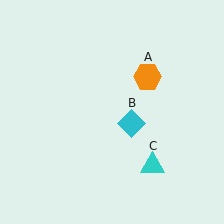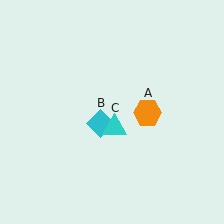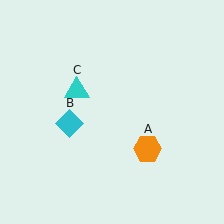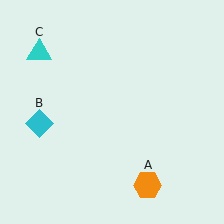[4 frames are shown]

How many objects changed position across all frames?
3 objects changed position: orange hexagon (object A), cyan diamond (object B), cyan triangle (object C).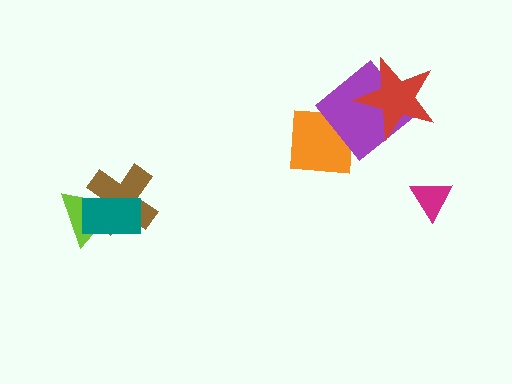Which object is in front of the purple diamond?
The red star is in front of the purple diamond.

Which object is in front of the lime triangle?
The teal rectangle is in front of the lime triangle.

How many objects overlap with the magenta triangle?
0 objects overlap with the magenta triangle.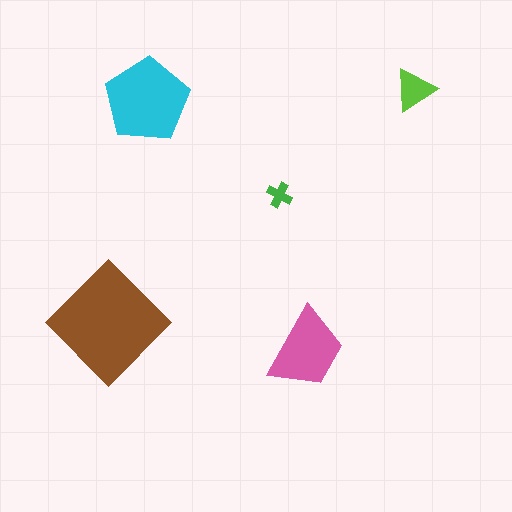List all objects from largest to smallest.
The brown diamond, the cyan pentagon, the pink trapezoid, the lime triangle, the green cross.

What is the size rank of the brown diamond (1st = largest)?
1st.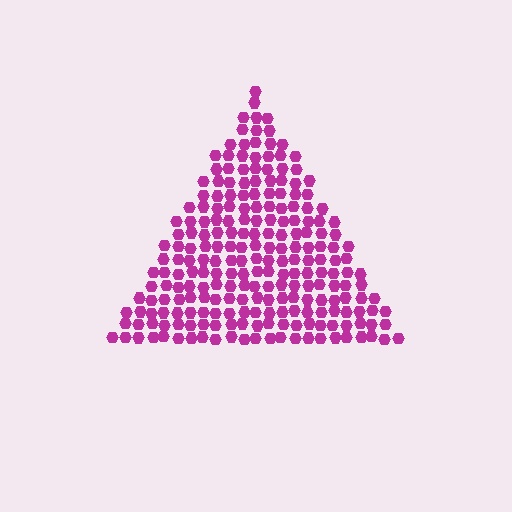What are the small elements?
The small elements are hexagons.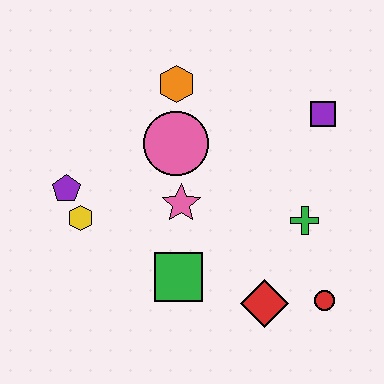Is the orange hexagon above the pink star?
Yes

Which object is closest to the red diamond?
The red circle is closest to the red diamond.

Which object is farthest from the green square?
The purple square is farthest from the green square.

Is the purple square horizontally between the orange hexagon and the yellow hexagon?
No